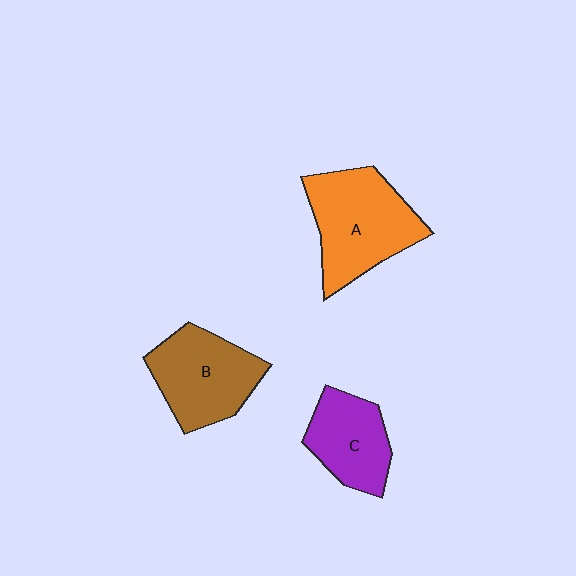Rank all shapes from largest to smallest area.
From largest to smallest: A (orange), B (brown), C (purple).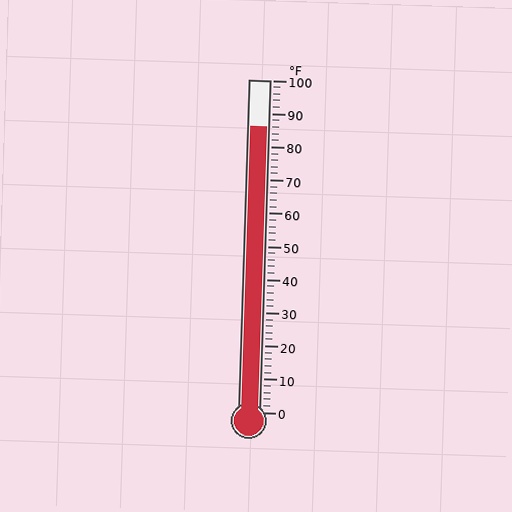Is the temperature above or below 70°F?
The temperature is above 70°F.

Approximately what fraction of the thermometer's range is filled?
The thermometer is filled to approximately 85% of its range.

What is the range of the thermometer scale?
The thermometer scale ranges from 0°F to 100°F.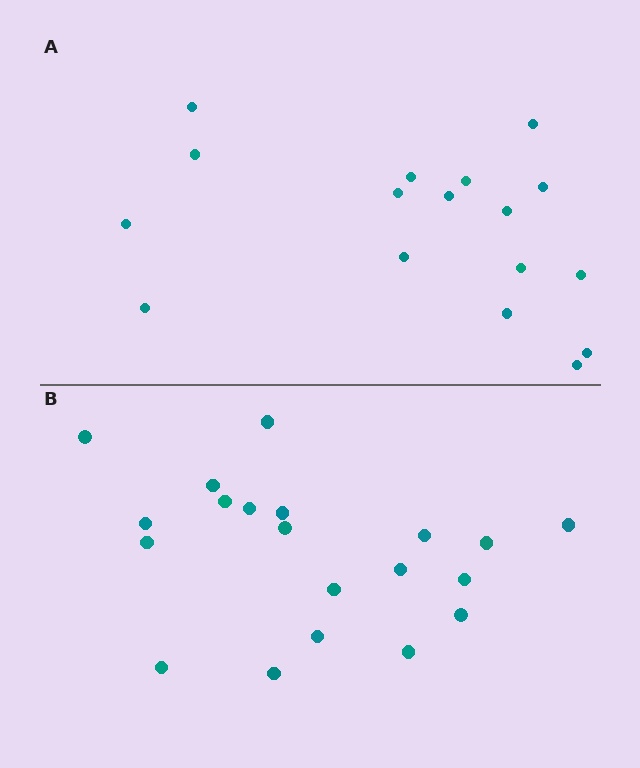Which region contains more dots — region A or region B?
Region B (the bottom region) has more dots.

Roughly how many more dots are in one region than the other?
Region B has just a few more — roughly 2 or 3 more dots than region A.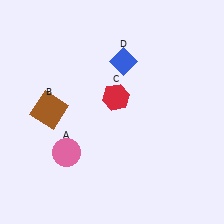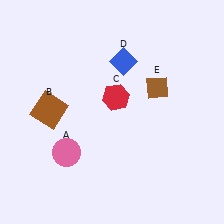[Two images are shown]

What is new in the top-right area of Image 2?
A brown diamond (E) was added in the top-right area of Image 2.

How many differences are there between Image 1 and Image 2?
There is 1 difference between the two images.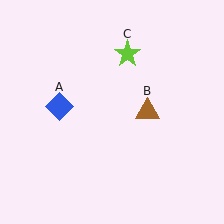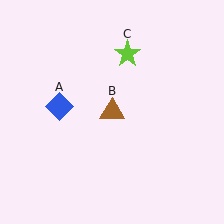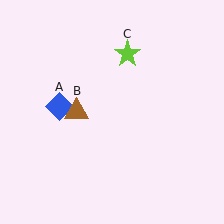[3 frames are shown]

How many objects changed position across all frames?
1 object changed position: brown triangle (object B).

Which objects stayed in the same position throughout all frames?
Blue diamond (object A) and lime star (object C) remained stationary.